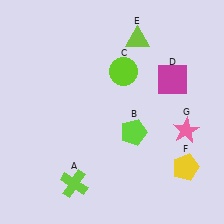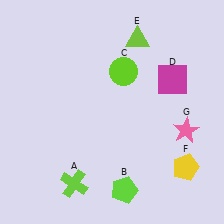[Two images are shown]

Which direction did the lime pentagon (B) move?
The lime pentagon (B) moved down.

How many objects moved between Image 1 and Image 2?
1 object moved between the two images.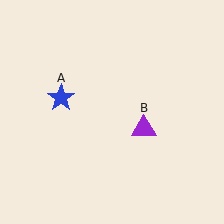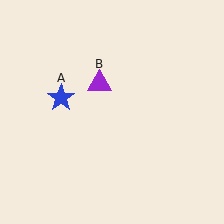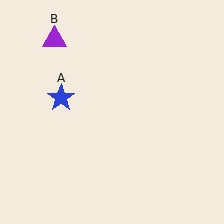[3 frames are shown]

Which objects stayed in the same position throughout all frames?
Blue star (object A) remained stationary.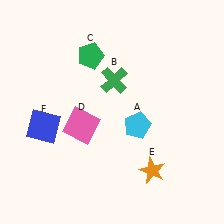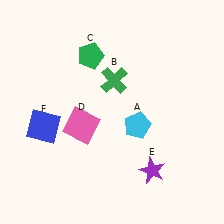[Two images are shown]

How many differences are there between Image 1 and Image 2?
There is 1 difference between the two images.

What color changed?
The star (E) changed from orange in Image 1 to purple in Image 2.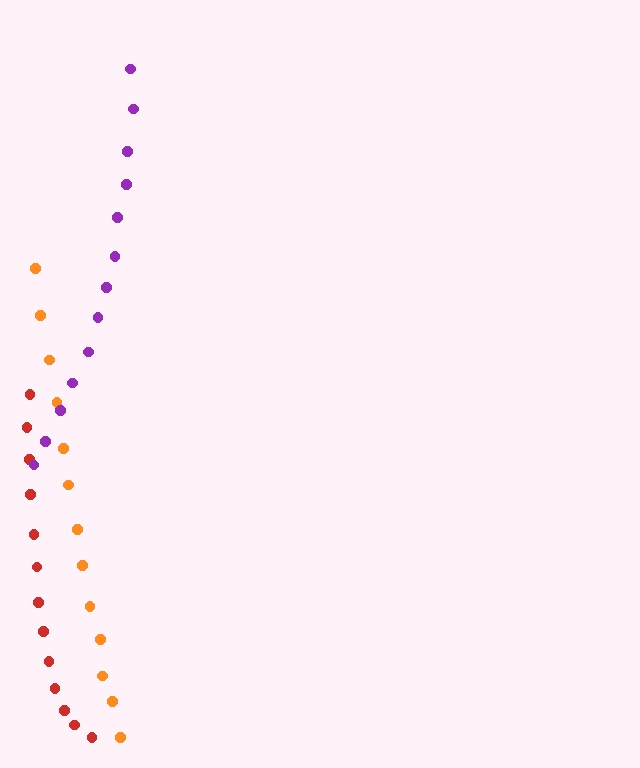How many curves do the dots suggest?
There are 3 distinct paths.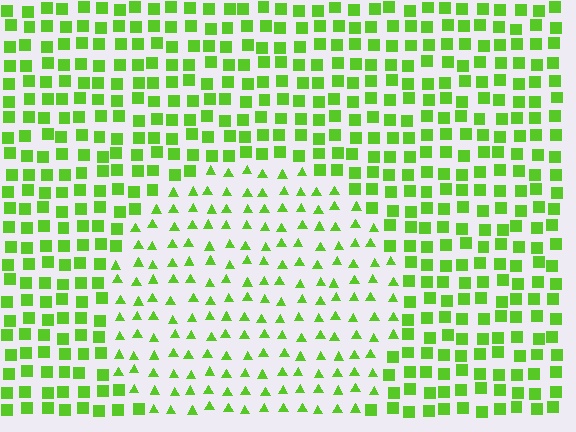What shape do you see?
I see a circle.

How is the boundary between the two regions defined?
The boundary is defined by a change in element shape: triangles inside vs. squares outside. All elements share the same color and spacing.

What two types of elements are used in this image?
The image uses triangles inside the circle region and squares outside it.